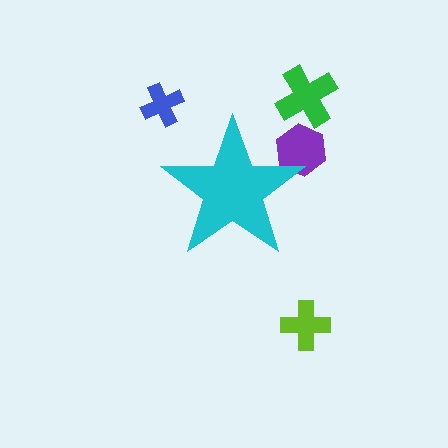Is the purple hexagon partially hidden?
Yes, the purple hexagon is partially hidden behind the cyan star.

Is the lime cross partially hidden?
No, the lime cross is fully visible.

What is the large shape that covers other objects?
A cyan star.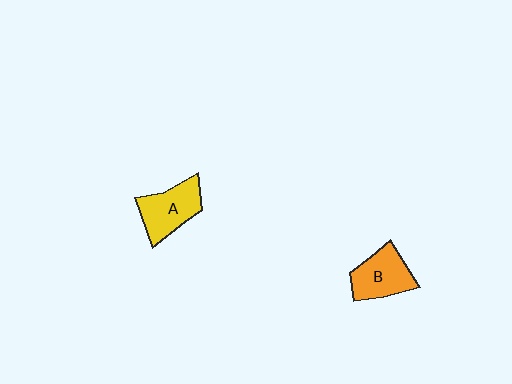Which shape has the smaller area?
Shape B (orange).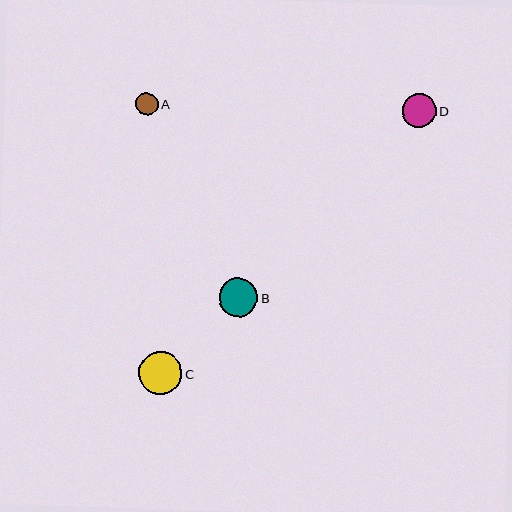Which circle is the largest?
Circle C is the largest with a size of approximately 43 pixels.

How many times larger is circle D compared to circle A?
Circle D is approximately 1.5 times the size of circle A.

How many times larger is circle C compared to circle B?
Circle C is approximately 1.1 times the size of circle B.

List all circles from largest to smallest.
From largest to smallest: C, B, D, A.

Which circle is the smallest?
Circle A is the smallest with a size of approximately 23 pixels.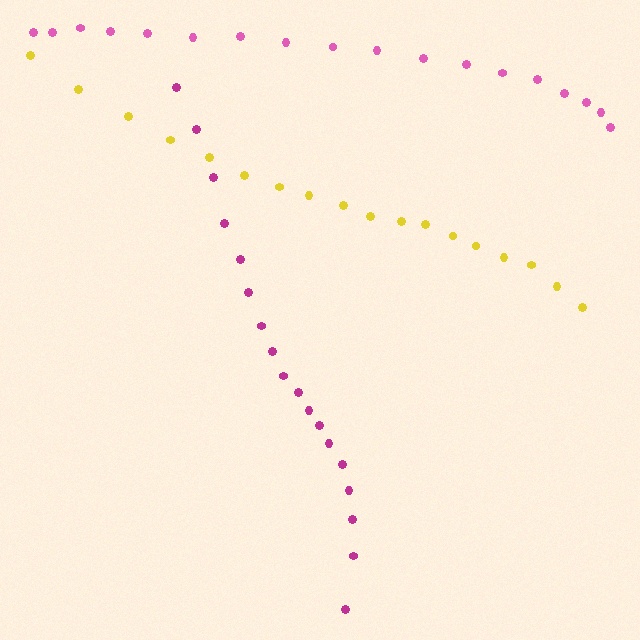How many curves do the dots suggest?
There are 3 distinct paths.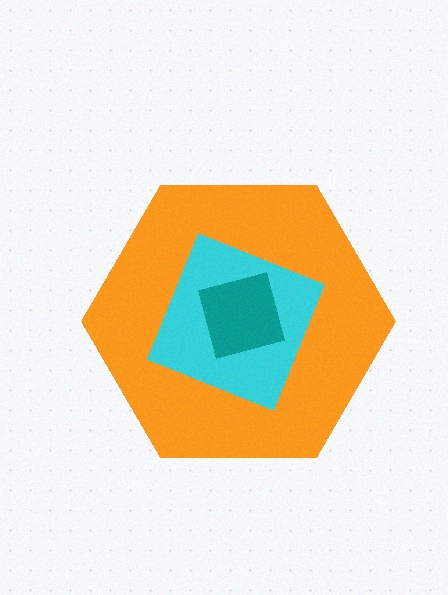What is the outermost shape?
The orange hexagon.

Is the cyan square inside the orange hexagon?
Yes.